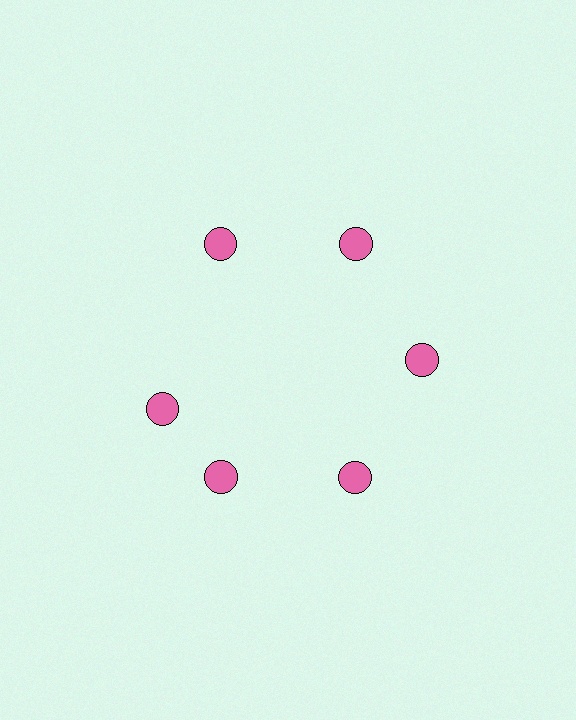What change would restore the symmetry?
The symmetry would be restored by rotating it back into even spacing with its neighbors so that all 6 circles sit at equal angles and equal distance from the center.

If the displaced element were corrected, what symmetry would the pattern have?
It would have 6-fold rotational symmetry — the pattern would map onto itself every 60 degrees.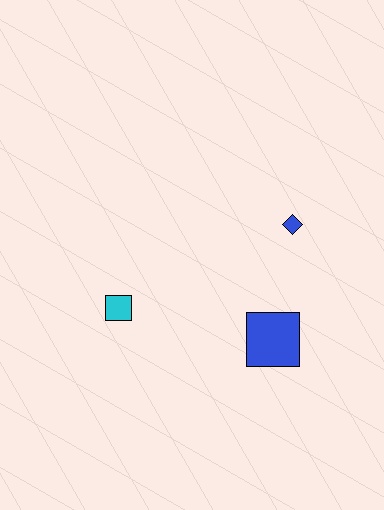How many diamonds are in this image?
There is 1 diamond.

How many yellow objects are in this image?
There are no yellow objects.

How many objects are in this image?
There are 3 objects.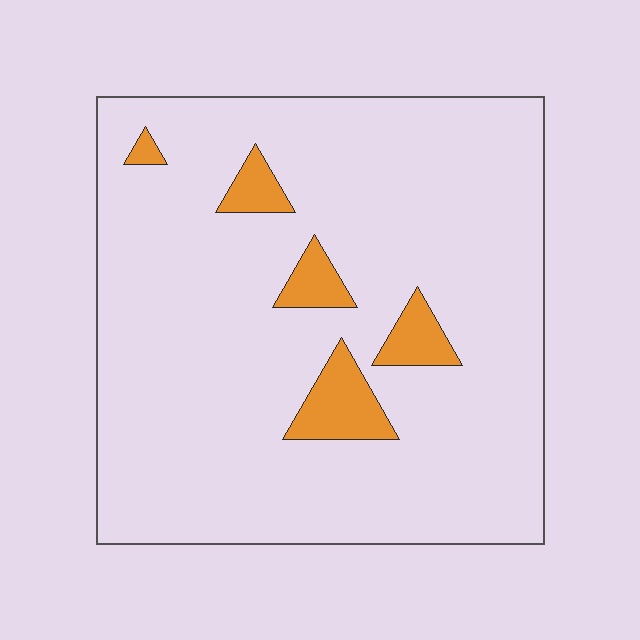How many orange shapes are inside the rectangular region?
5.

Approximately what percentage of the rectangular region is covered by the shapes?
Approximately 10%.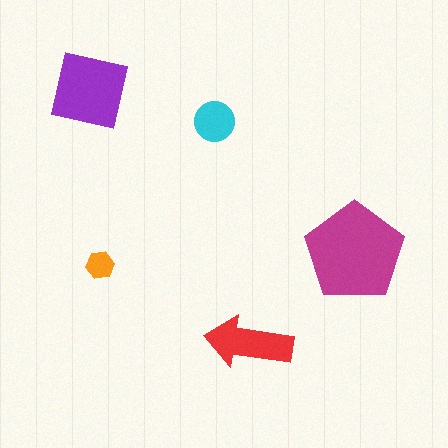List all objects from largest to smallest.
The magenta pentagon, the purple square, the red arrow, the cyan circle, the orange hexagon.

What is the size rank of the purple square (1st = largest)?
2nd.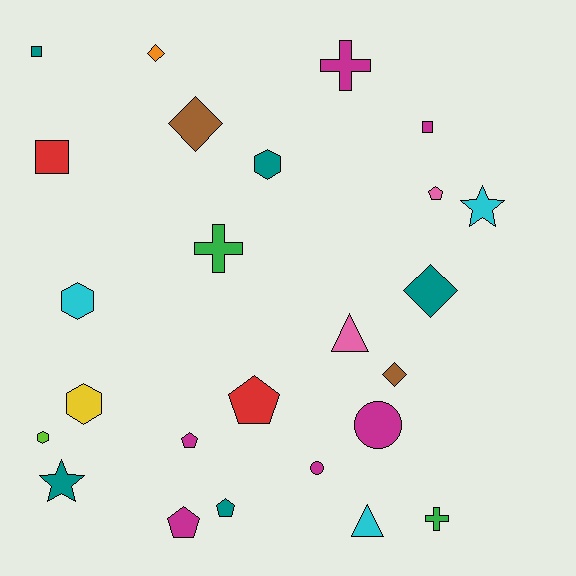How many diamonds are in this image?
There are 4 diamonds.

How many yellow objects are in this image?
There is 1 yellow object.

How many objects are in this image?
There are 25 objects.